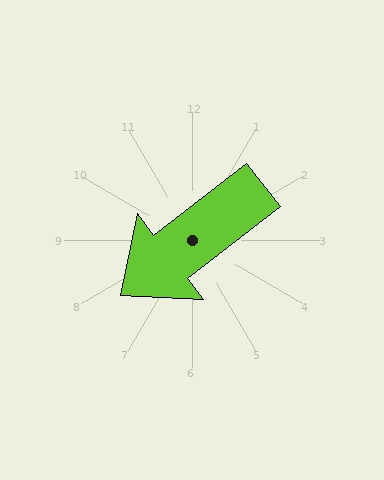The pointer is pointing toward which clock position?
Roughly 8 o'clock.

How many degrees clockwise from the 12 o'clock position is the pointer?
Approximately 232 degrees.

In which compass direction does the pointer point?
Southwest.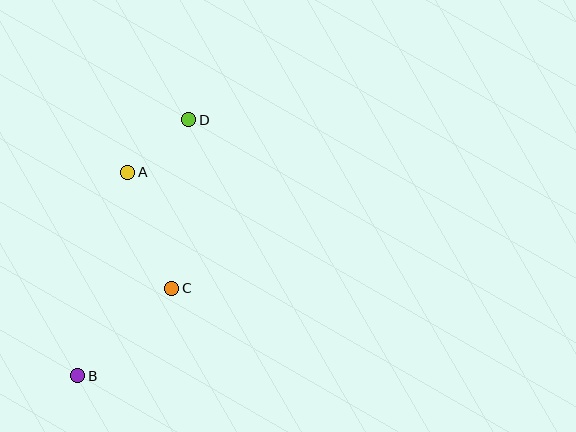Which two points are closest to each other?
Points A and D are closest to each other.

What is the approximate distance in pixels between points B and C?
The distance between B and C is approximately 128 pixels.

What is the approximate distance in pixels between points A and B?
The distance between A and B is approximately 210 pixels.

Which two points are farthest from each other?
Points B and D are farthest from each other.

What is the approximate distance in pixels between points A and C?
The distance between A and C is approximately 124 pixels.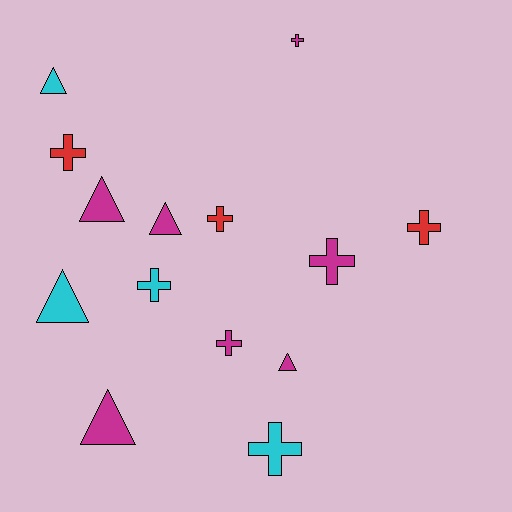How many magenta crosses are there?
There are 3 magenta crosses.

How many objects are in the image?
There are 14 objects.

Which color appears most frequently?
Magenta, with 7 objects.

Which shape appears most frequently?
Cross, with 8 objects.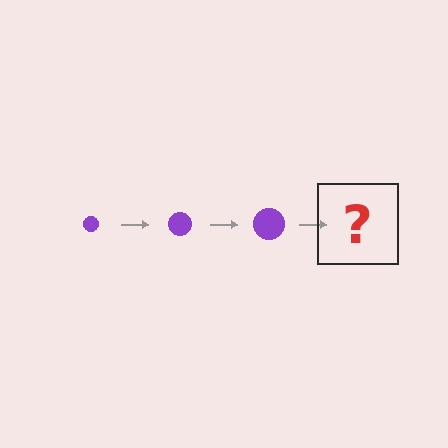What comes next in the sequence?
The next element should be a purple circle, larger than the previous one.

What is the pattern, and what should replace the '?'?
The pattern is that the circle gets progressively larger each step. The '?' should be a purple circle, larger than the previous one.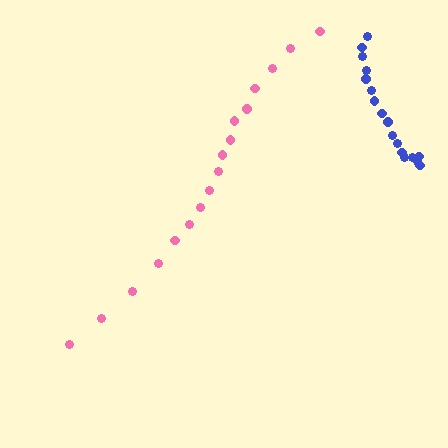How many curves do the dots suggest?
There are 2 distinct paths.